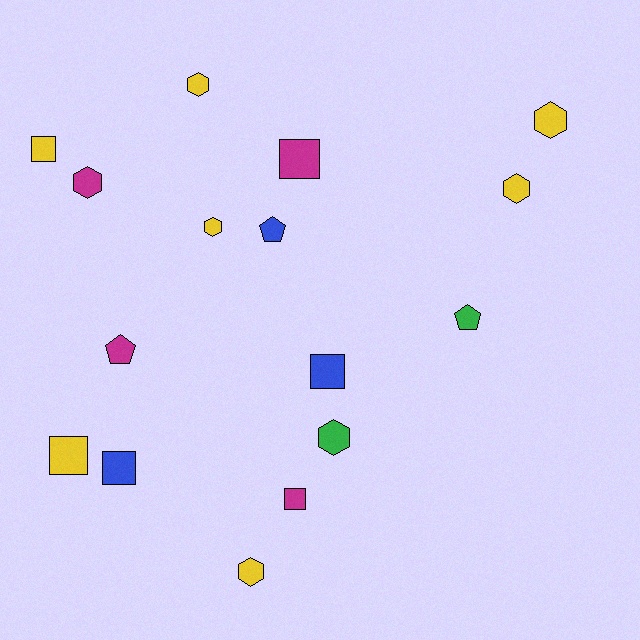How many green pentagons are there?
There is 1 green pentagon.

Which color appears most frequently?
Yellow, with 7 objects.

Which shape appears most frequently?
Hexagon, with 7 objects.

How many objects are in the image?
There are 16 objects.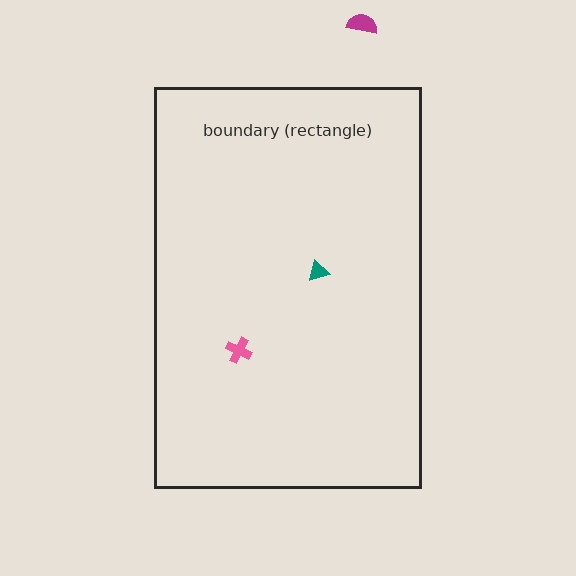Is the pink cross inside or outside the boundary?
Inside.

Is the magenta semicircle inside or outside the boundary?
Outside.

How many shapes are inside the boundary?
2 inside, 1 outside.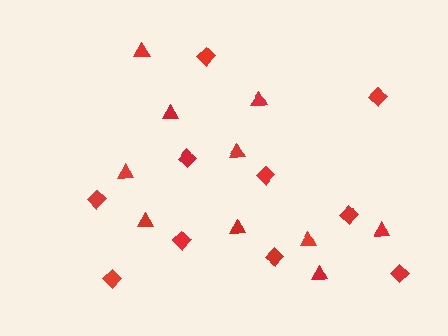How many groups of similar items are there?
There are 2 groups: one group of triangles (10) and one group of diamonds (10).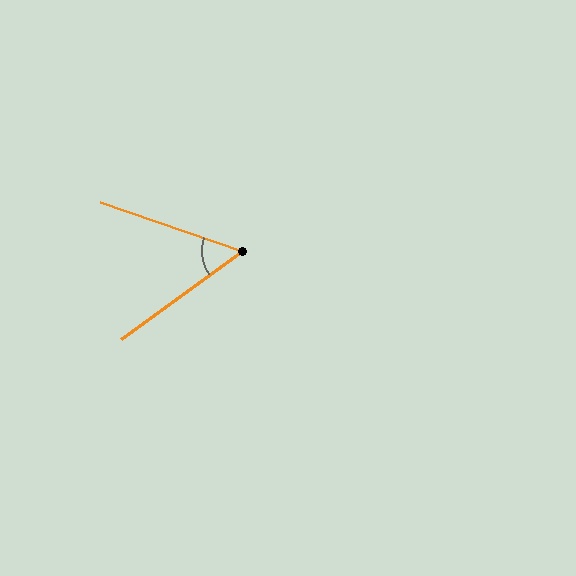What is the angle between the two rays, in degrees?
Approximately 55 degrees.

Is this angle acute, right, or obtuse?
It is acute.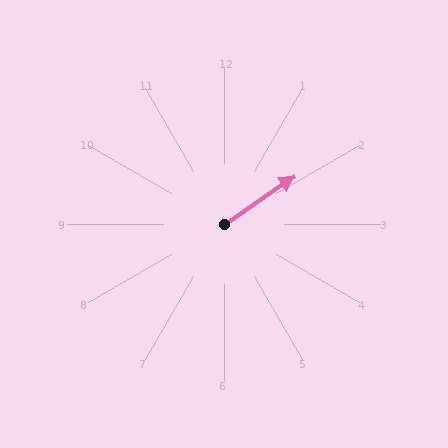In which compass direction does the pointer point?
Northeast.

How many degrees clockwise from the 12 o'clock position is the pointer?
Approximately 56 degrees.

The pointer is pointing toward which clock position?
Roughly 2 o'clock.